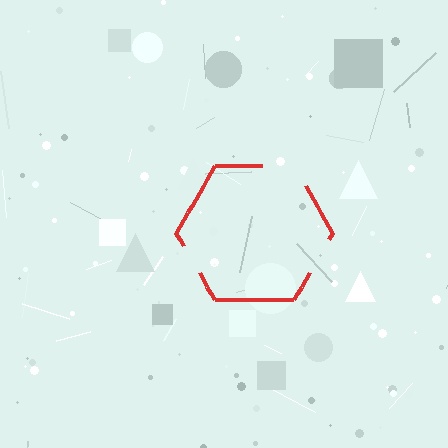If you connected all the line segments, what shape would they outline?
They would outline a hexagon.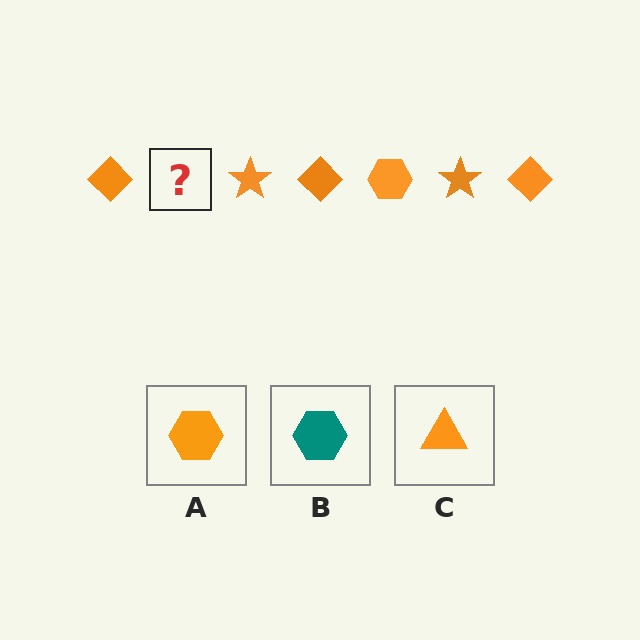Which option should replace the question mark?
Option A.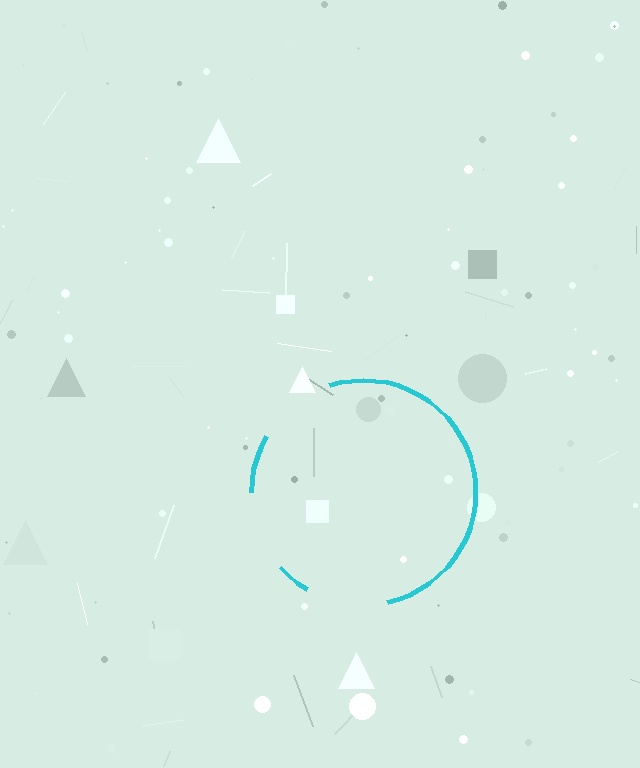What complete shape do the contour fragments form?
The contour fragments form a circle.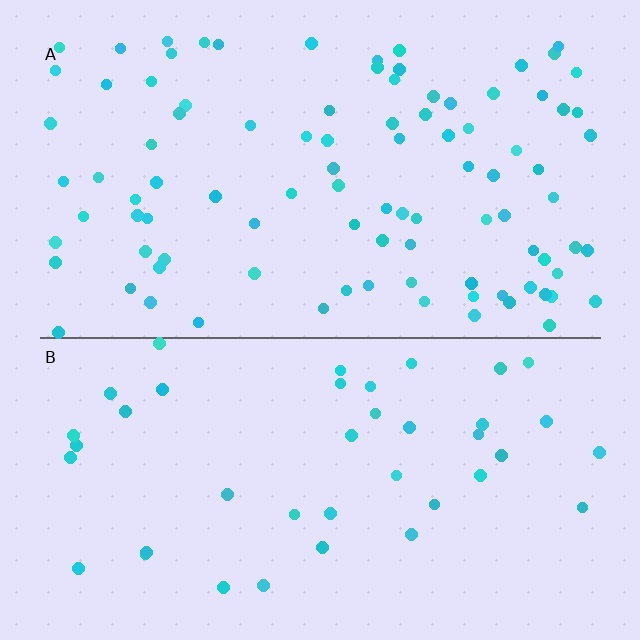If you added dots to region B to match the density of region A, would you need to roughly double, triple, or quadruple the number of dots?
Approximately double.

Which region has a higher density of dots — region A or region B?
A (the top).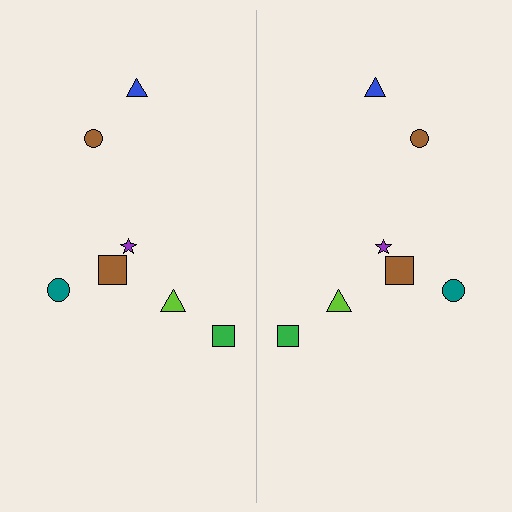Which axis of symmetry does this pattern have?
The pattern has a vertical axis of symmetry running through the center of the image.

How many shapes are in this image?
There are 14 shapes in this image.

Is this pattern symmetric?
Yes, this pattern has bilateral (reflection) symmetry.